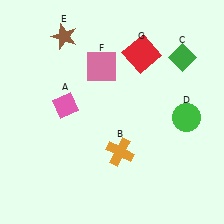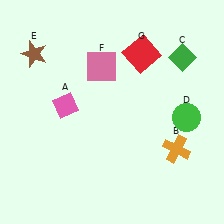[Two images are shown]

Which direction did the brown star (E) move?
The brown star (E) moved left.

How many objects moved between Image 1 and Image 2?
2 objects moved between the two images.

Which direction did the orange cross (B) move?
The orange cross (B) moved right.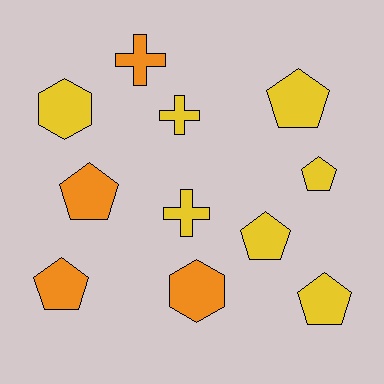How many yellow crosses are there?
There are 2 yellow crosses.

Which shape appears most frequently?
Pentagon, with 6 objects.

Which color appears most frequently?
Yellow, with 7 objects.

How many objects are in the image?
There are 11 objects.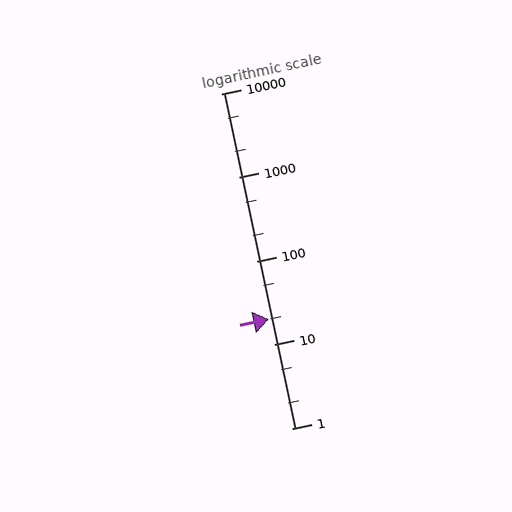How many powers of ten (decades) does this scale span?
The scale spans 4 decades, from 1 to 10000.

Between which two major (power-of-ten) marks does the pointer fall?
The pointer is between 10 and 100.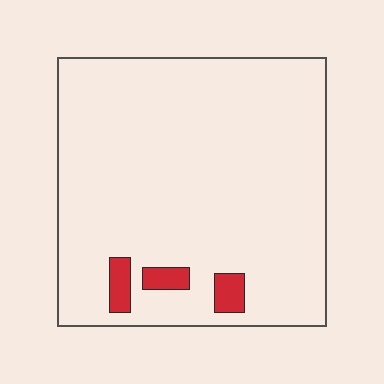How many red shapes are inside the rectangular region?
3.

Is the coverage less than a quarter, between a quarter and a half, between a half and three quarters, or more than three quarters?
Less than a quarter.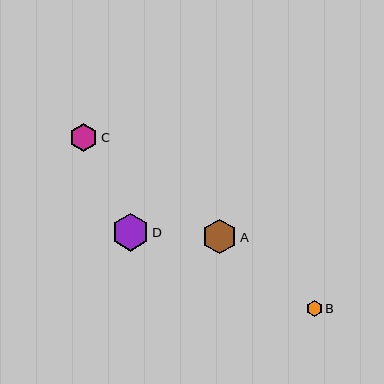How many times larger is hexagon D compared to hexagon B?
Hexagon D is approximately 2.4 times the size of hexagon B.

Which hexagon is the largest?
Hexagon D is the largest with a size of approximately 38 pixels.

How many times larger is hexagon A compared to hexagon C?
Hexagon A is approximately 1.2 times the size of hexagon C.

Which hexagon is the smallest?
Hexagon B is the smallest with a size of approximately 16 pixels.